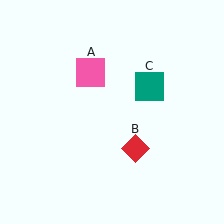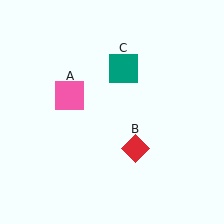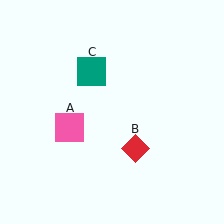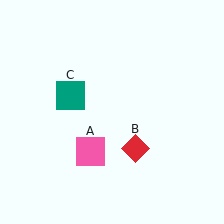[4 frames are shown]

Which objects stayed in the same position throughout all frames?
Red diamond (object B) remained stationary.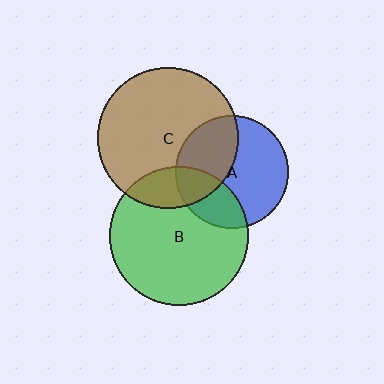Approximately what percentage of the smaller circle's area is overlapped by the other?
Approximately 30%.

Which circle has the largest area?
Circle C (brown).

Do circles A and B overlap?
Yes.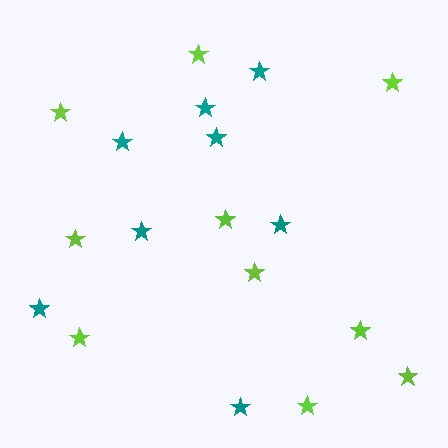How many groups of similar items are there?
There are 2 groups: one group of lime stars (10) and one group of teal stars (8).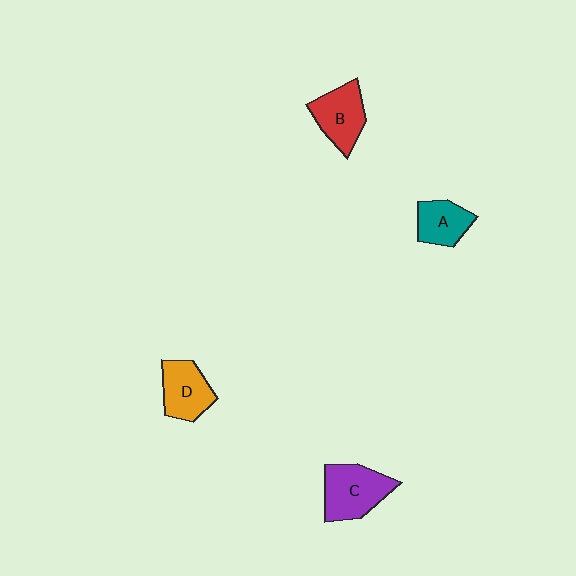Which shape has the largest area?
Shape C (purple).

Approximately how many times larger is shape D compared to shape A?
Approximately 1.2 times.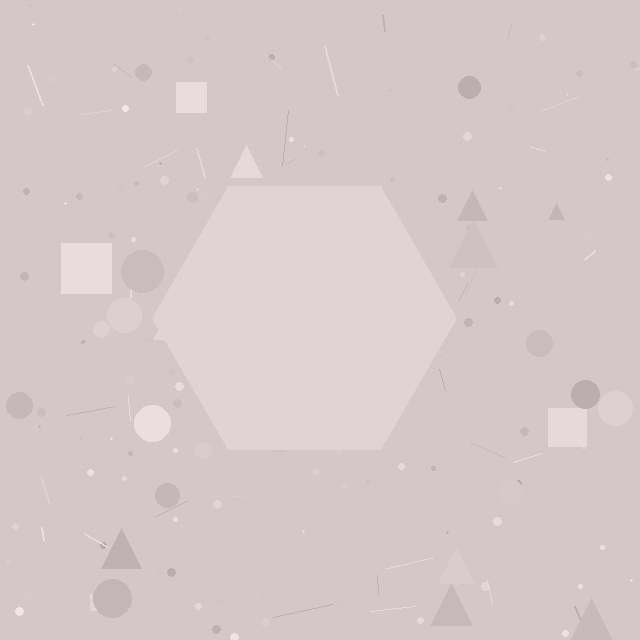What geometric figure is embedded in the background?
A hexagon is embedded in the background.